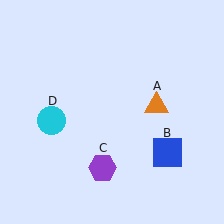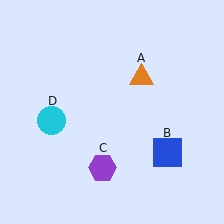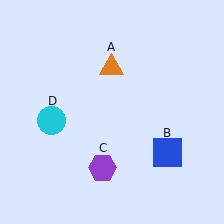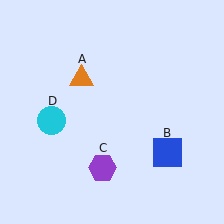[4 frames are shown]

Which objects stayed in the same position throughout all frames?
Blue square (object B) and purple hexagon (object C) and cyan circle (object D) remained stationary.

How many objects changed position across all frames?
1 object changed position: orange triangle (object A).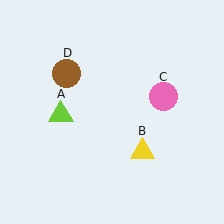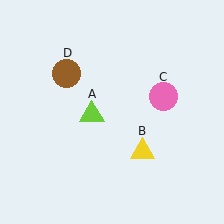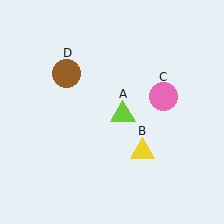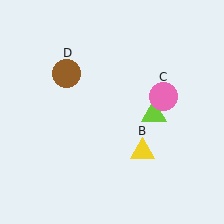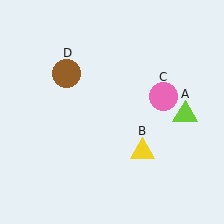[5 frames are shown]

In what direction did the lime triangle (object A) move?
The lime triangle (object A) moved right.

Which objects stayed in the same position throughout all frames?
Yellow triangle (object B) and pink circle (object C) and brown circle (object D) remained stationary.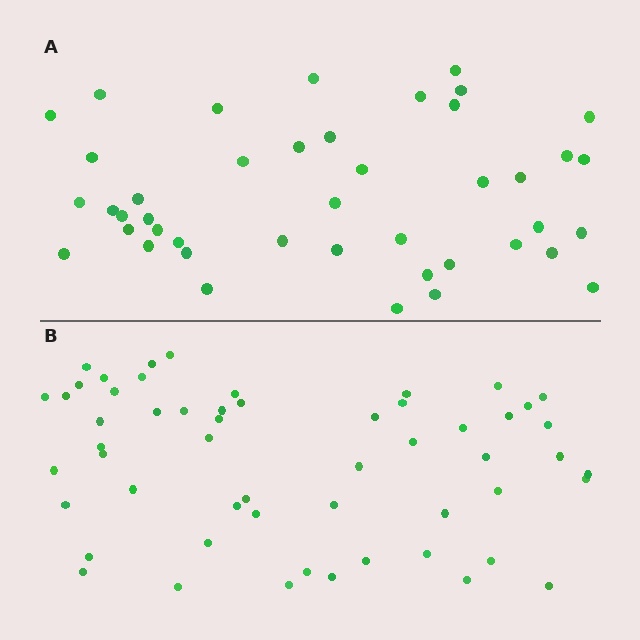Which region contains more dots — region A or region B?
Region B (the bottom region) has more dots.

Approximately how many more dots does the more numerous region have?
Region B has roughly 12 or so more dots than region A.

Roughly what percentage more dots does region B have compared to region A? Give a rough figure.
About 30% more.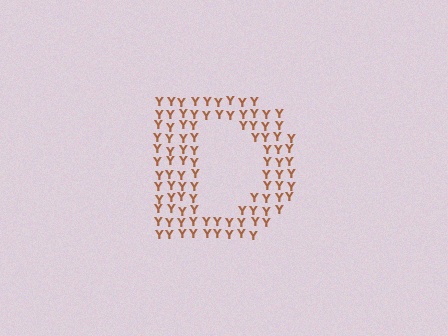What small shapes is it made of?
It is made of small letter Y's.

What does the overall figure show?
The overall figure shows the letter D.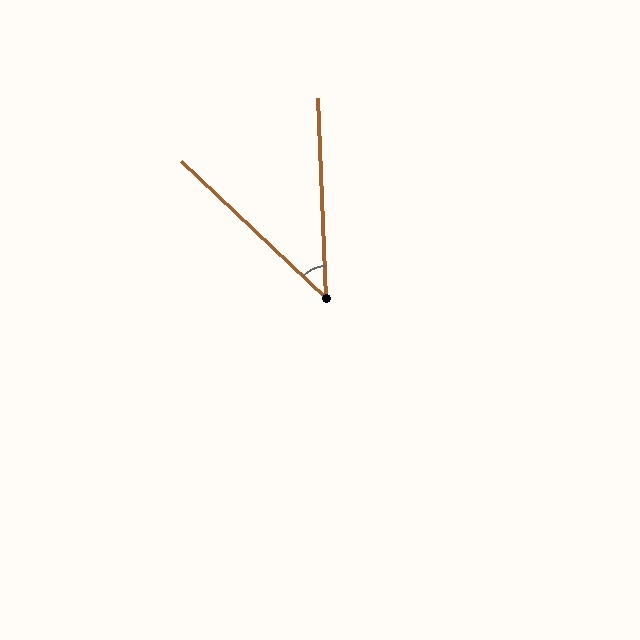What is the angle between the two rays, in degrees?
Approximately 44 degrees.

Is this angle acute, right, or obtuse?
It is acute.